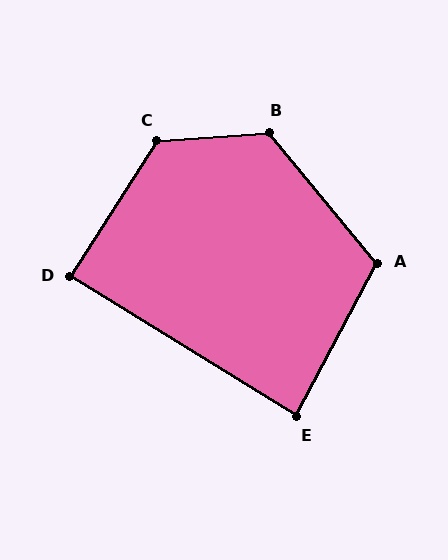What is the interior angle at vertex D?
Approximately 89 degrees (approximately right).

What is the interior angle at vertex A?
Approximately 113 degrees (obtuse).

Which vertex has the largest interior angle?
C, at approximately 127 degrees.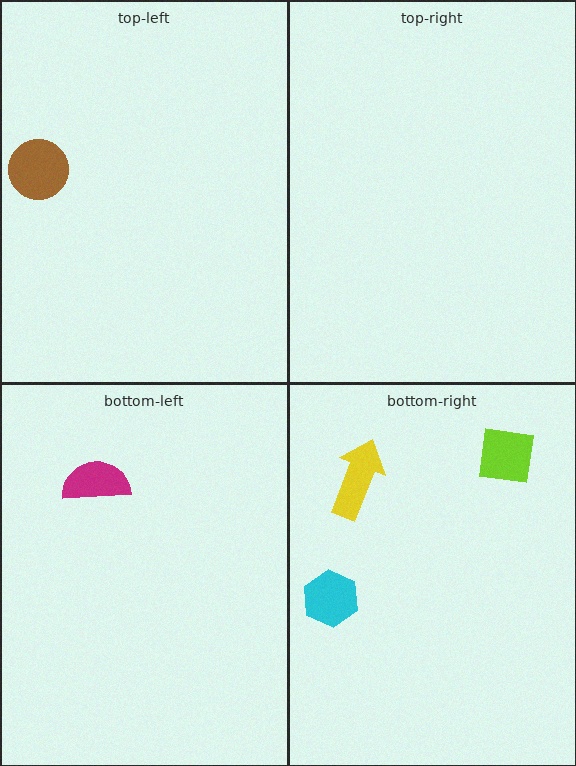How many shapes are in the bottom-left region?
1.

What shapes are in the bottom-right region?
The yellow arrow, the lime square, the cyan hexagon.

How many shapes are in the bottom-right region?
3.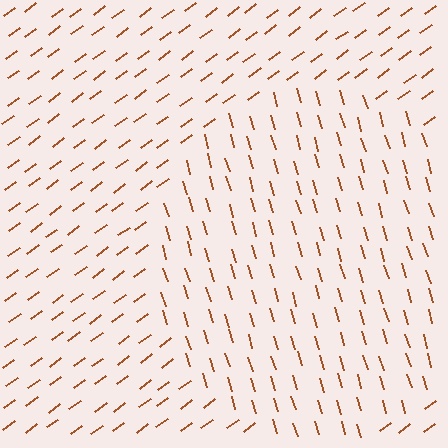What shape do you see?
I see a circle.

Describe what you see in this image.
The image is filled with small brown line segments. A circle region in the image has lines oriented differently from the surrounding lines, creating a visible texture boundary.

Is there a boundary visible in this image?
Yes, there is a texture boundary formed by a change in line orientation.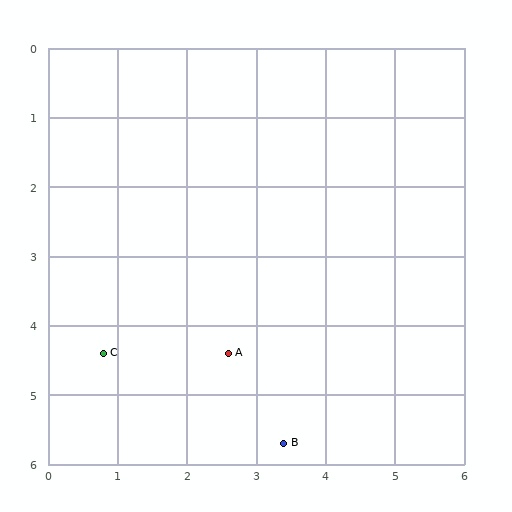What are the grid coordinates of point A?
Point A is at approximately (2.6, 4.4).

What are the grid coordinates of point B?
Point B is at approximately (3.4, 5.7).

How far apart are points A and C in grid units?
Points A and C are about 1.8 grid units apart.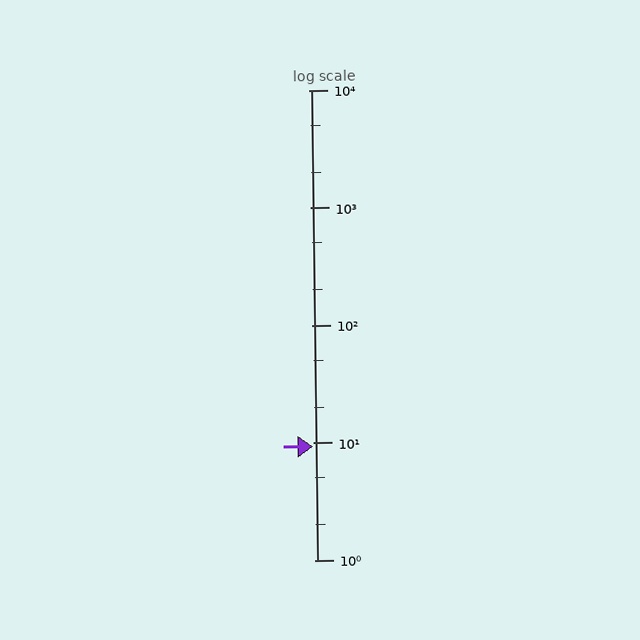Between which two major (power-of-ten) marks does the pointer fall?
The pointer is between 1 and 10.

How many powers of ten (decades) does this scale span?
The scale spans 4 decades, from 1 to 10000.